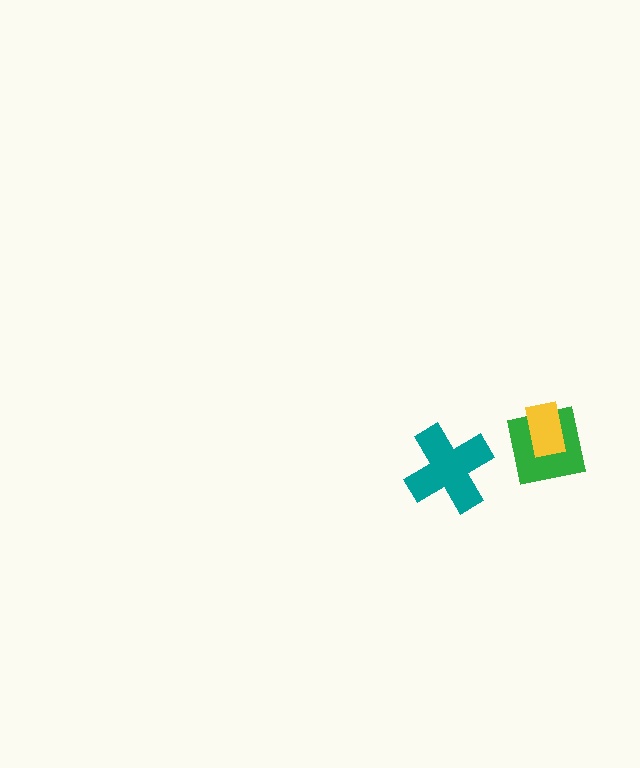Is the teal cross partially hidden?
No, no other shape covers it.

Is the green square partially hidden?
Yes, it is partially covered by another shape.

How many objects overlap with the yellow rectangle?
1 object overlaps with the yellow rectangle.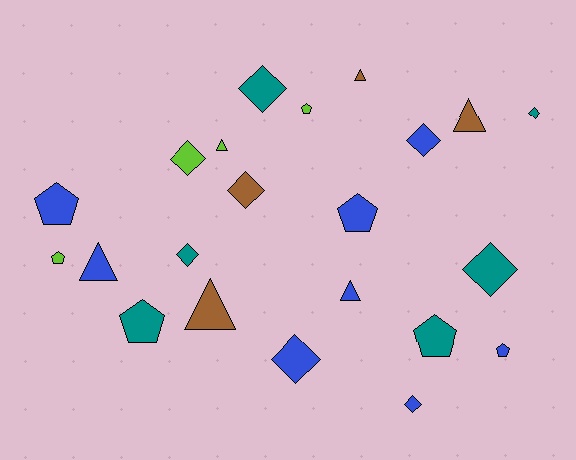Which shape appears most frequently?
Diamond, with 9 objects.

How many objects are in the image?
There are 22 objects.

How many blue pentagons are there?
There are 3 blue pentagons.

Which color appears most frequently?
Blue, with 8 objects.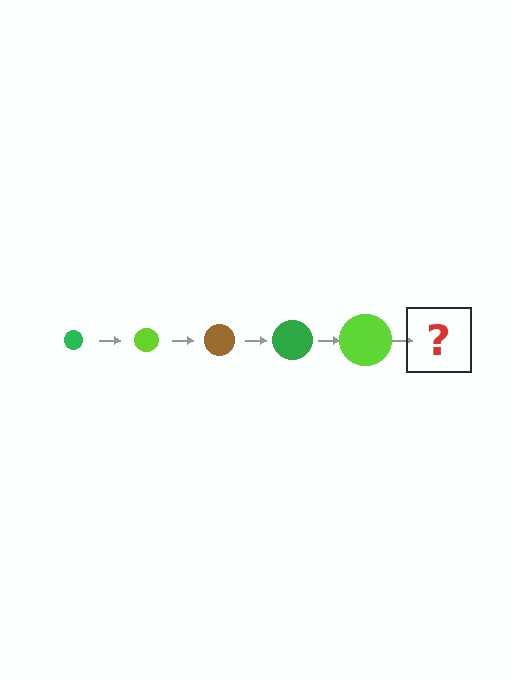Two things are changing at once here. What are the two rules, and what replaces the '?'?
The two rules are that the circle grows larger each step and the color cycles through green, lime, and brown. The '?' should be a brown circle, larger than the previous one.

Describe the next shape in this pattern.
It should be a brown circle, larger than the previous one.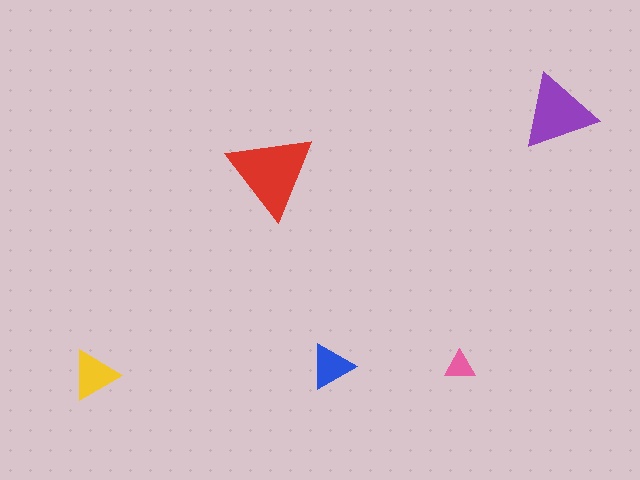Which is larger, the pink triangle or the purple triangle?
The purple one.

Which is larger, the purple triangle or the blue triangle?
The purple one.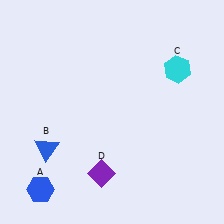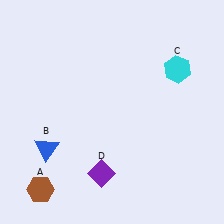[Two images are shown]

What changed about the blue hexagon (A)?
In Image 1, A is blue. In Image 2, it changed to brown.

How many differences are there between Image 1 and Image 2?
There is 1 difference between the two images.